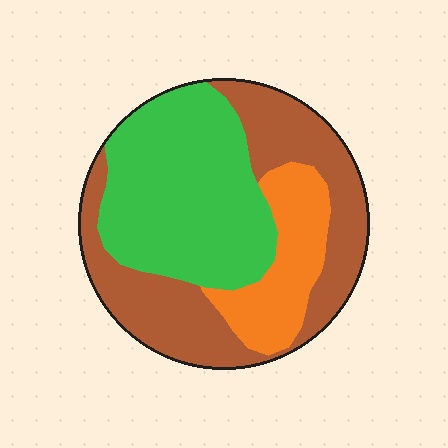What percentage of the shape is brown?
Brown takes up about two fifths (2/5) of the shape.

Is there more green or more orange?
Green.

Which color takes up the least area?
Orange, at roughly 20%.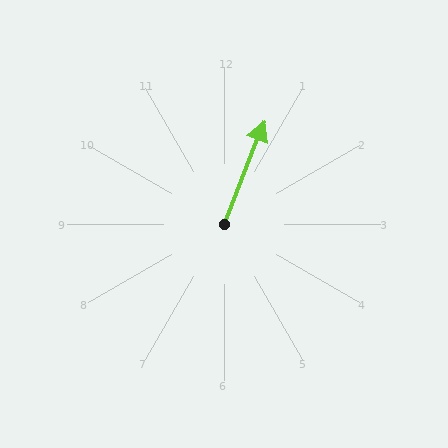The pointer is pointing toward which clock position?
Roughly 1 o'clock.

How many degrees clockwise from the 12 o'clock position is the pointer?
Approximately 21 degrees.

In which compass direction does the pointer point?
North.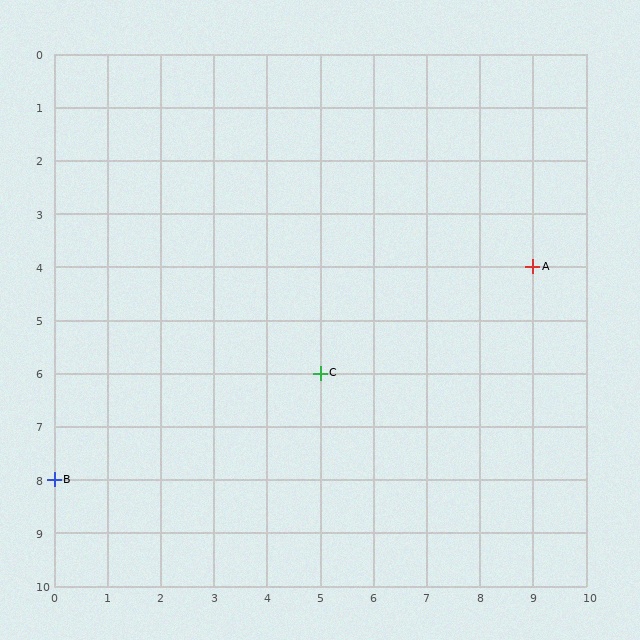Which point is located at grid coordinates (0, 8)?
Point B is at (0, 8).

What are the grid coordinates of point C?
Point C is at grid coordinates (5, 6).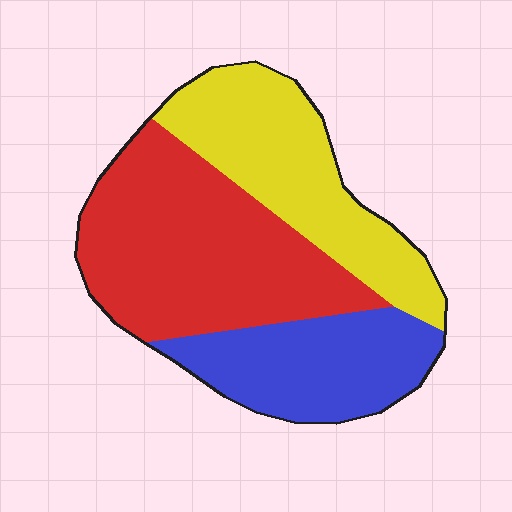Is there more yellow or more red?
Red.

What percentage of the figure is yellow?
Yellow takes up about one third (1/3) of the figure.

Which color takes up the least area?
Blue, at roughly 25%.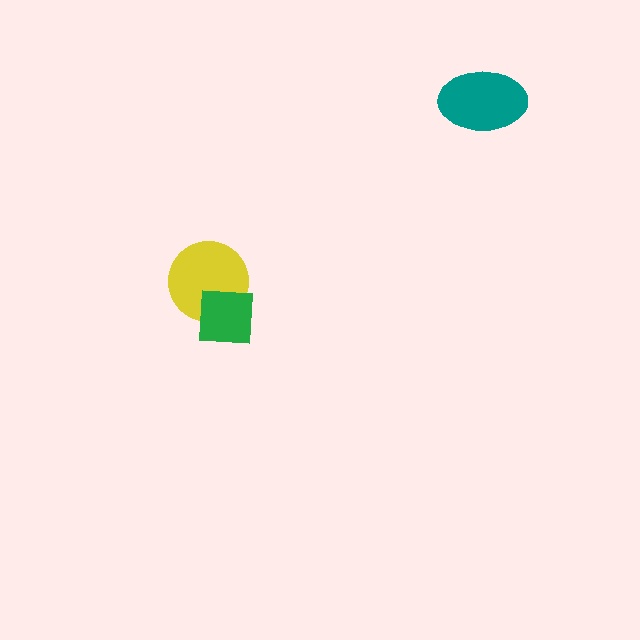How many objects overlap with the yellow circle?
1 object overlaps with the yellow circle.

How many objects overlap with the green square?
1 object overlaps with the green square.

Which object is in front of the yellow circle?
The green square is in front of the yellow circle.